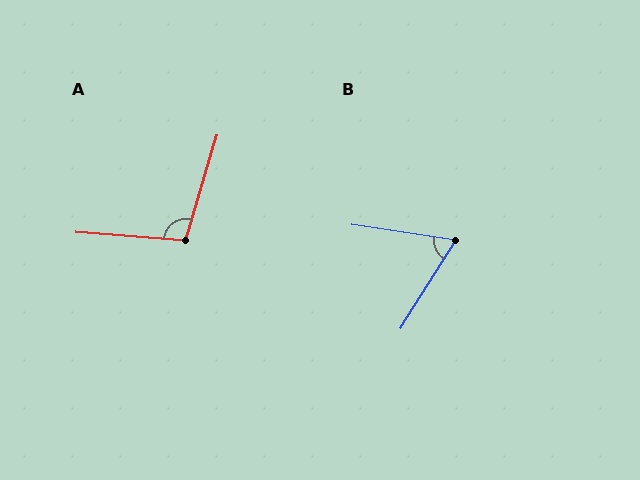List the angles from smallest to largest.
B (66°), A (102°).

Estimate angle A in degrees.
Approximately 102 degrees.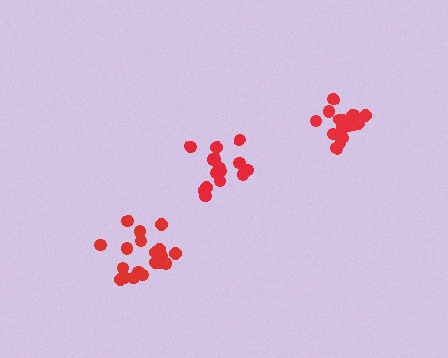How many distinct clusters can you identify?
There are 3 distinct clusters.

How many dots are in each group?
Group 1: 15 dots, Group 2: 18 dots, Group 3: 19 dots (52 total).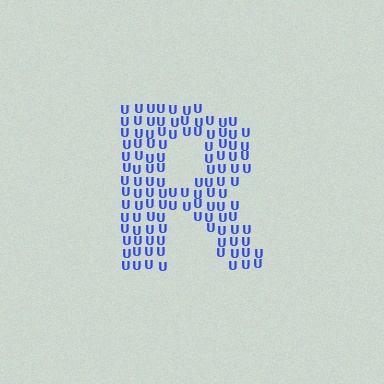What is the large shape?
The large shape is the letter R.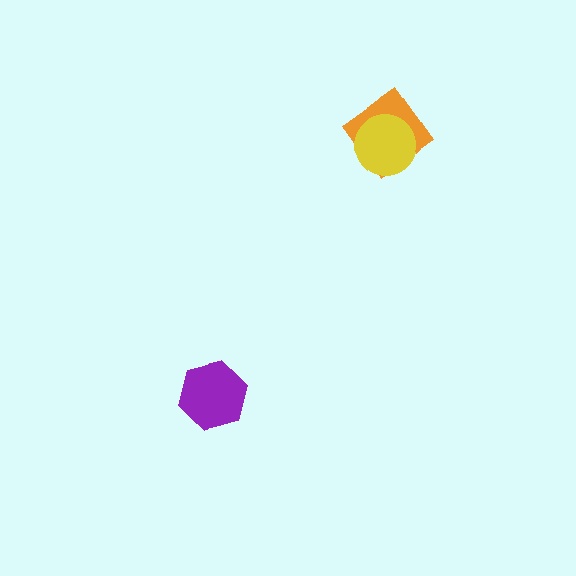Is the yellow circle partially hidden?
No, no other shape covers it.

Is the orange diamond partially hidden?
Yes, it is partially covered by another shape.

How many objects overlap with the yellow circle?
1 object overlaps with the yellow circle.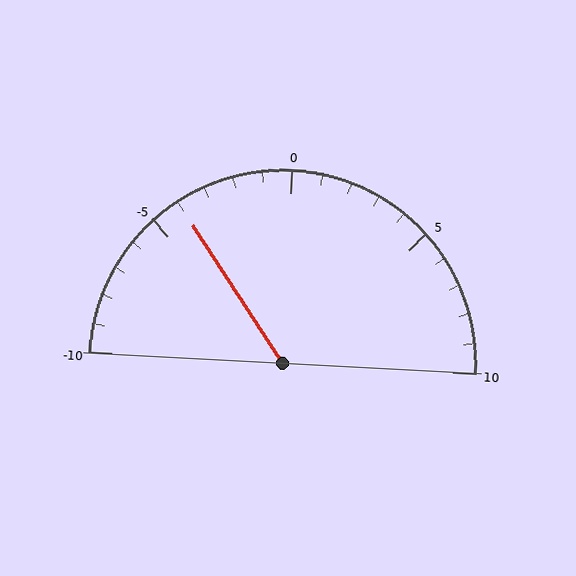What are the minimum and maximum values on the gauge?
The gauge ranges from -10 to 10.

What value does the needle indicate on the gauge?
The needle indicates approximately -4.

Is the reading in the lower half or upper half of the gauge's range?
The reading is in the lower half of the range (-10 to 10).